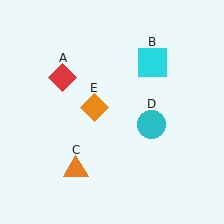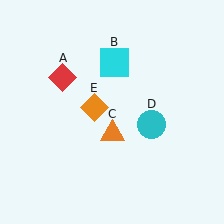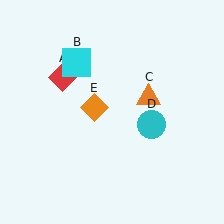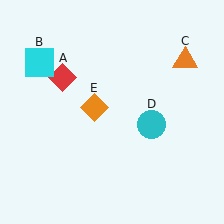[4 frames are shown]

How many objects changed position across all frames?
2 objects changed position: cyan square (object B), orange triangle (object C).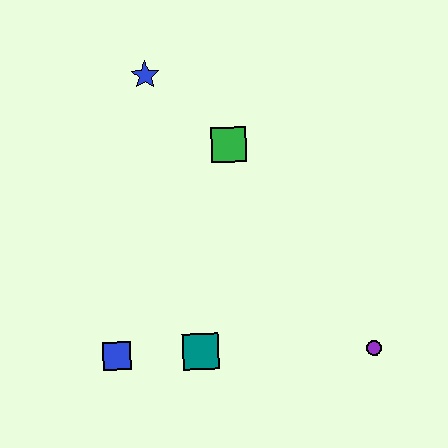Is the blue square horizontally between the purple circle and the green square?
No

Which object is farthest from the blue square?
The blue star is farthest from the blue square.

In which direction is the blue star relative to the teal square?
The blue star is above the teal square.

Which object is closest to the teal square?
The blue square is closest to the teal square.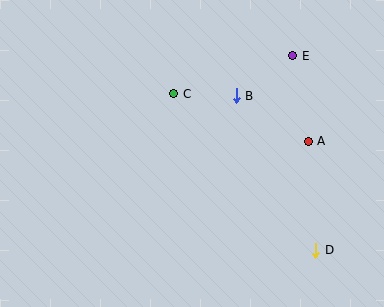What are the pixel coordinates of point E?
Point E is at (293, 56).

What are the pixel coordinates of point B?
Point B is at (236, 96).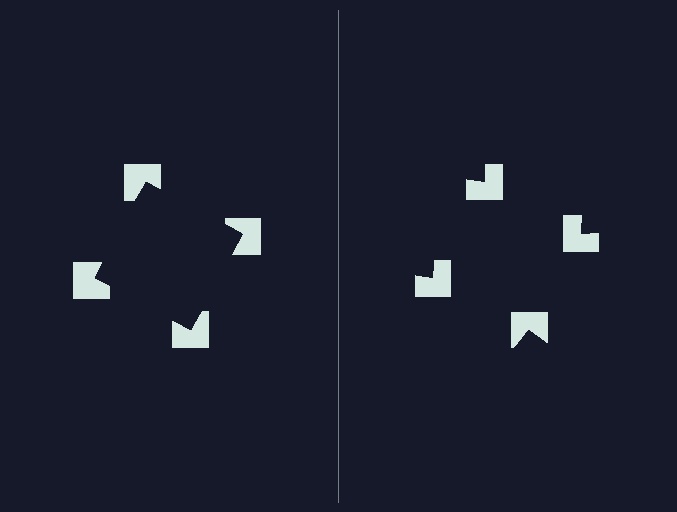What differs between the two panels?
The notched squares are positioned identically on both sides; only the wedge orientations differ. On the left they align to a square; on the right they are misaligned.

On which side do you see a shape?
An illusory square appears on the left side. On the right side the wedge cuts are rotated, so no coherent shape forms.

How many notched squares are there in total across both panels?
8 — 4 on each side.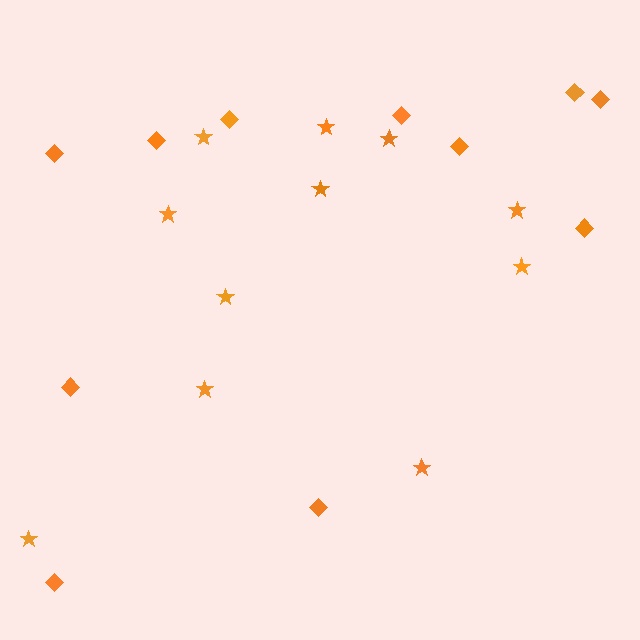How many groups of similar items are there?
There are 2 groups: one group of stars (11) and one group of diamonds (11).